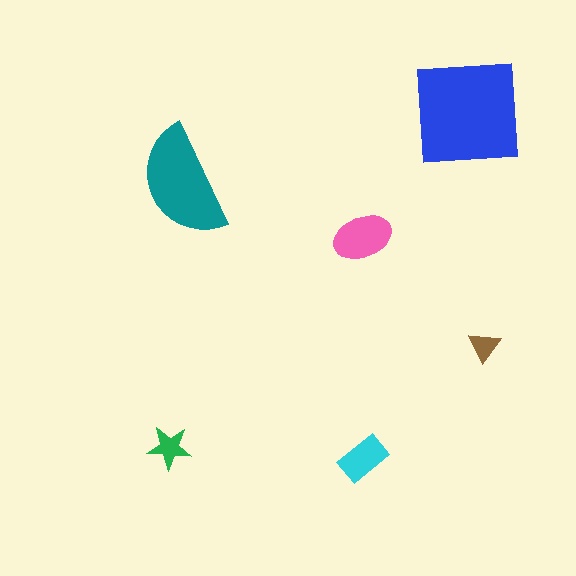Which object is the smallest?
The brown triangle.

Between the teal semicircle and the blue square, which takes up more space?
The blue square.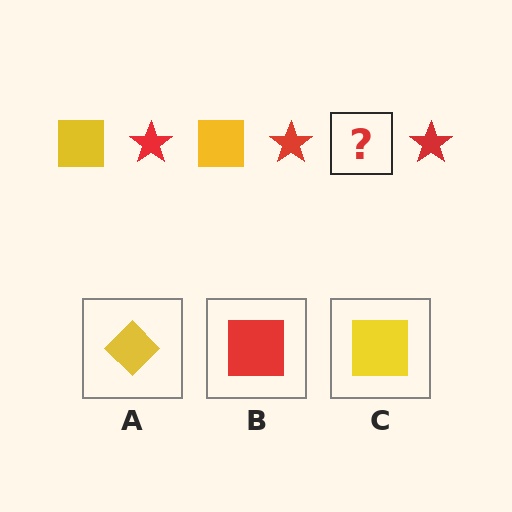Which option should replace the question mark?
Option C.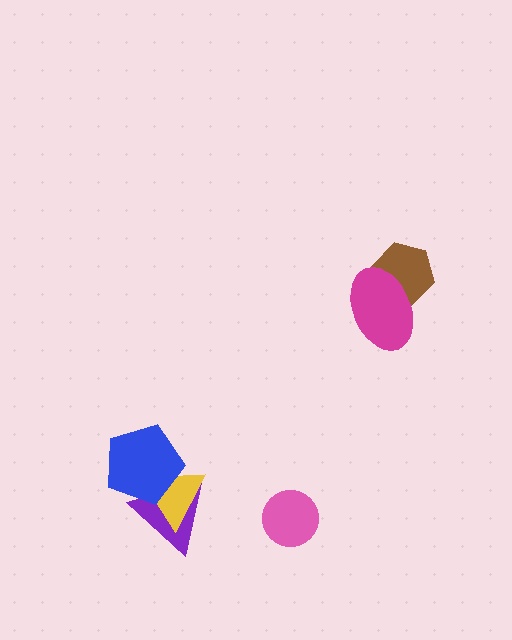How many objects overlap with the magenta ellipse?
1 object overlaps with the magenta ellipse.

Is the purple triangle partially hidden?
Yes, it is partially covered by another shape.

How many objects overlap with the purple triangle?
2 objects overlap with the purple triangle.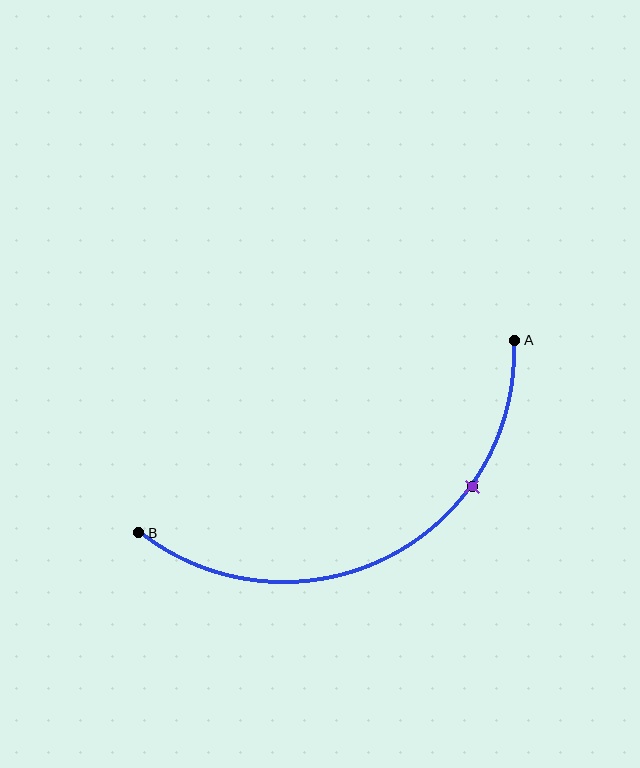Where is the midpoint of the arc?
The arc midpoint is the point on the curve farthest from the straight line joining A and B. It sits below that line.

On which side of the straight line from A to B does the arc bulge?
The arc bulges below the straight line connecting A and B.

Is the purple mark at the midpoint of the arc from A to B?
No. The purple mark lies on the arc but is closer to endpoint A. The arc midpoint would be at the point on the curve equidistant along the arc from both A and B.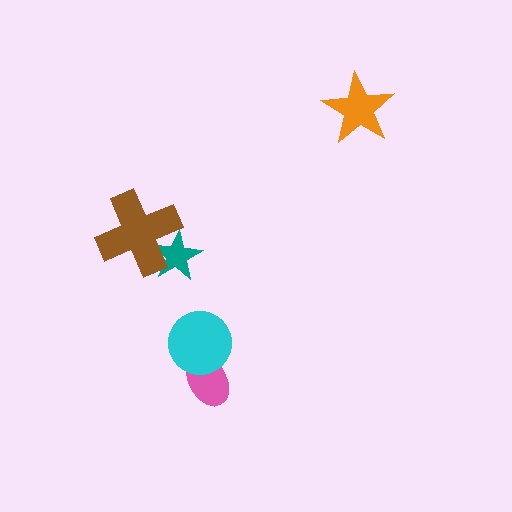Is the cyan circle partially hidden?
No, no other shape covers it.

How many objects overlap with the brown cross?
1 object overlaps with the brown cross.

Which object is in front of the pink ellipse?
The cyan circle is in front of the pink ellipse.